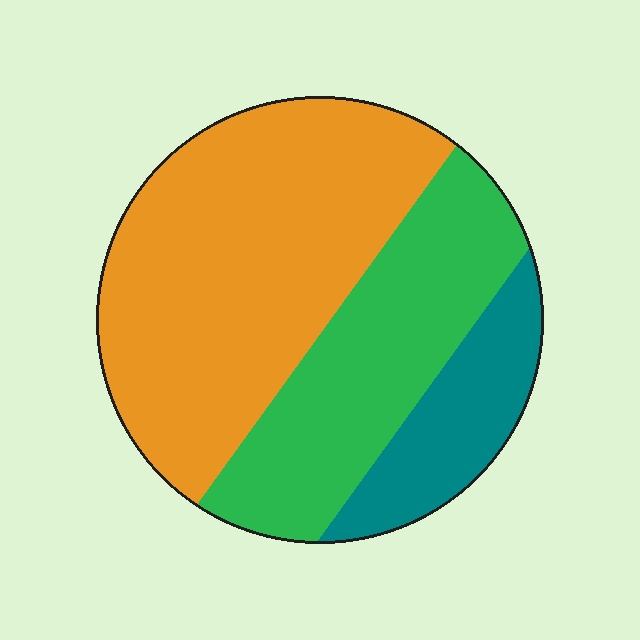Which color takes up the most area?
Orange, at roughly 50%.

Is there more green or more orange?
Orange.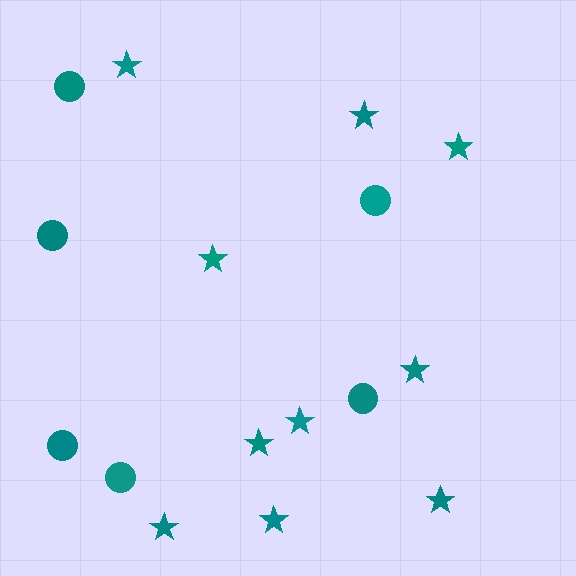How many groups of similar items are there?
There are 2 groups: one group of circles (6) and one group of stars (10).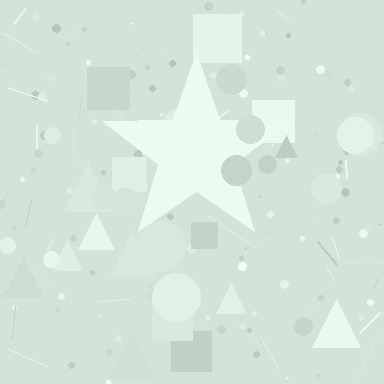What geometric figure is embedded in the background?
A star is embedded in the background.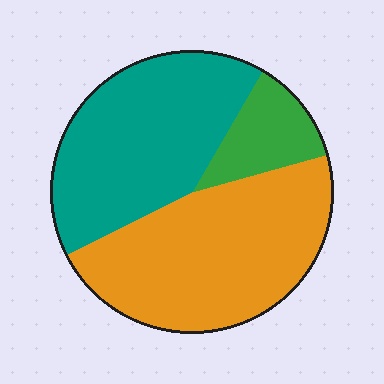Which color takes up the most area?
Orange, at roughly 45%.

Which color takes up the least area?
Green, at roughly 10%.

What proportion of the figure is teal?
Teal covers 41% of the figure.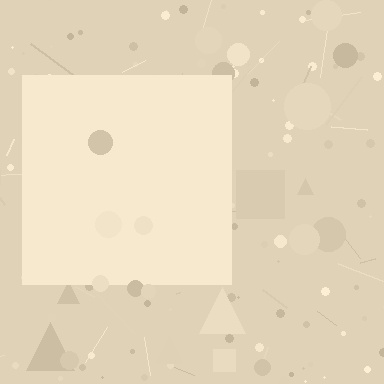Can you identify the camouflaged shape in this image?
The camouflaged shape is a square.